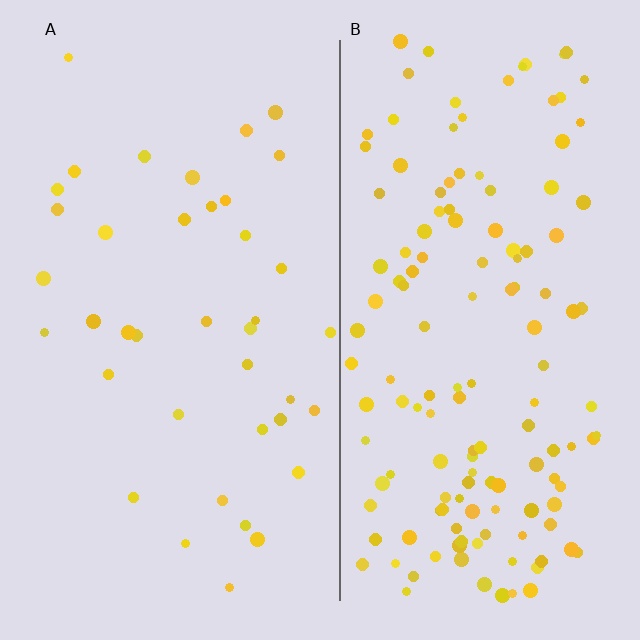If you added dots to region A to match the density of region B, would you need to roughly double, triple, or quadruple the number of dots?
Approximately quadruple.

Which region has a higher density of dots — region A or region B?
B (the right).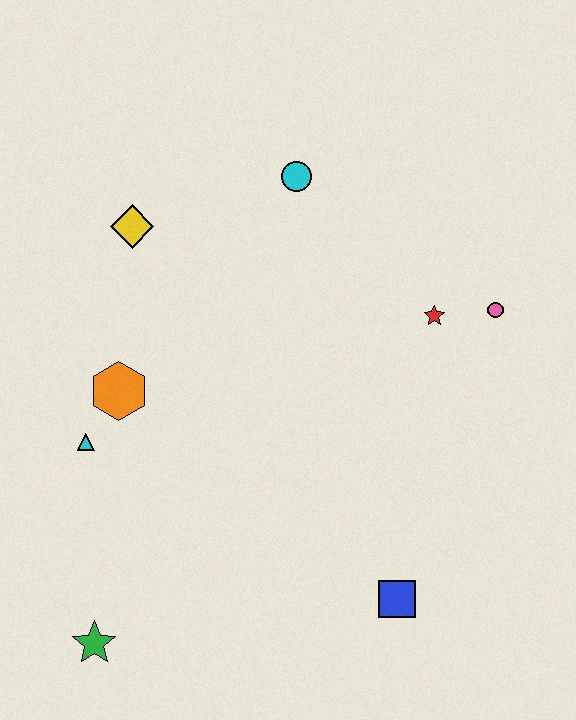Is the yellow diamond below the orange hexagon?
No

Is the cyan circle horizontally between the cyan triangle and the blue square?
Yes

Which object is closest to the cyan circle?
The yellow diamond is closest to the cyan circle.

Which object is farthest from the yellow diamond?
The blue square is farthest from the yellow diamond.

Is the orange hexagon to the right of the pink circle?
No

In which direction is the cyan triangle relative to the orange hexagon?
The cyan triangle is below the orange hexagon.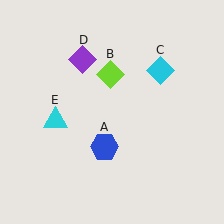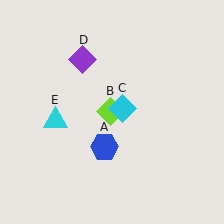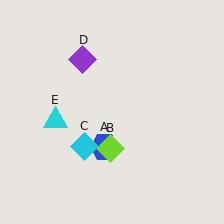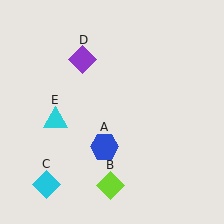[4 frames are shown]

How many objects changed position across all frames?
2 objects changed position: lime diamond (object B), cyan diamond (object C).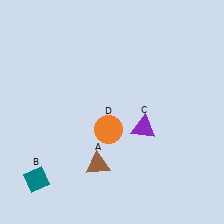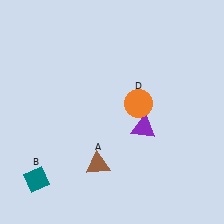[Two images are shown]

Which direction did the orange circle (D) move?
The orange circle (D) moved right.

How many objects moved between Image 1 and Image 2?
1 object moved between the two images.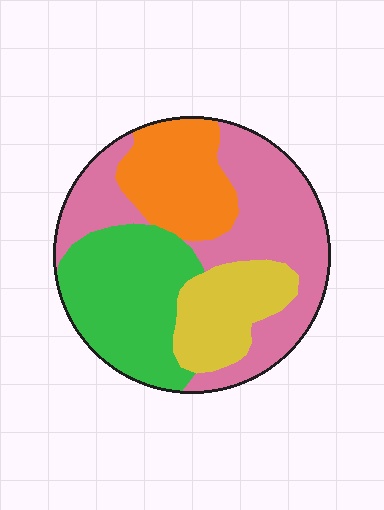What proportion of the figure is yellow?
Yellow covers about 15% of the figure.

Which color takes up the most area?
Pink, at roughly 40%.